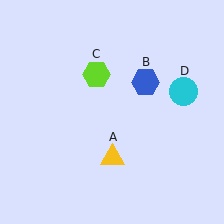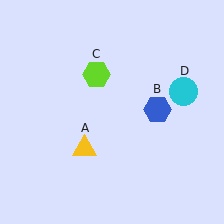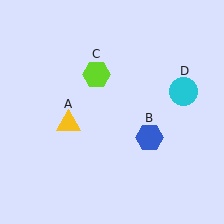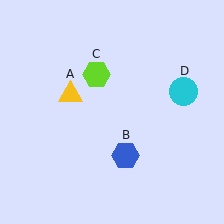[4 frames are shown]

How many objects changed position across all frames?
2 objects changed position: yellow triangle (object A), blue hexagon (object B).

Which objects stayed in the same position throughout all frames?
Lime hexagon (object C) and cyan circle (object D) remained stationary.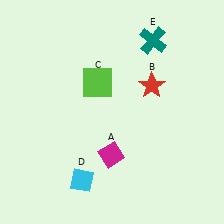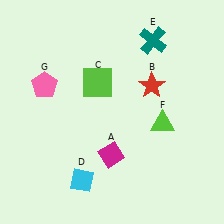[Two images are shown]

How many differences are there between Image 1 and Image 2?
There are 2 differences between the two images.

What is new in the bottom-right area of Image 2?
A lime triangle (F) was added in the bottom-right area of Image 2.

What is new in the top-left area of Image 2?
A pink pentagon (G) was added in the top-left area of Image 2.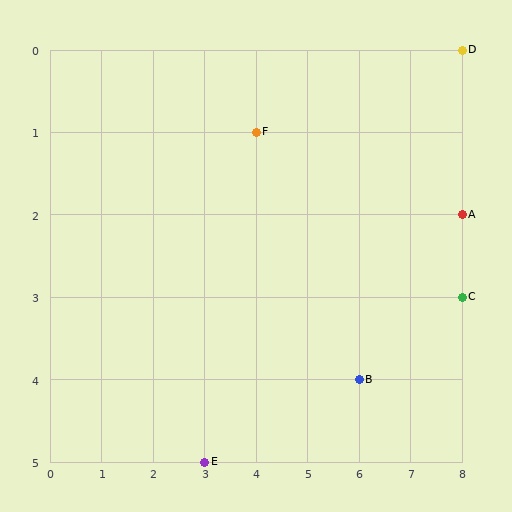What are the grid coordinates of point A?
Point A is at grid coordinates (8, 2).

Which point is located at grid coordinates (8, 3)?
Point C is at (8, 3).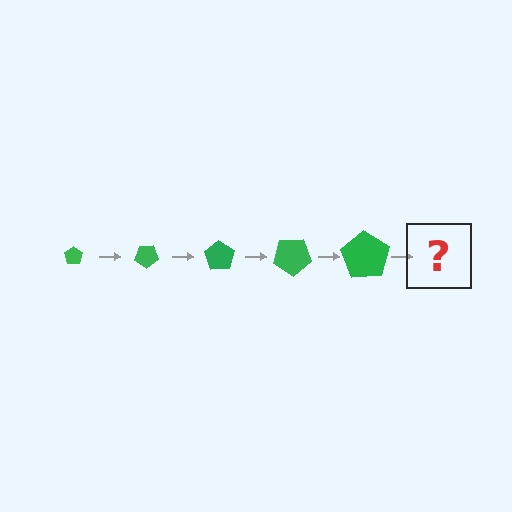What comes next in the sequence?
The next element should be a pentagon, larger than the previous one and rotated 175 degrees from the start.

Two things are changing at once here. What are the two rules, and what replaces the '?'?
The two rules are that the pentagon grows larger each step and it rotates 35 degrees each step. The '?' should be a pentagon, larger than the previous one and rotated 175 degrees from the start.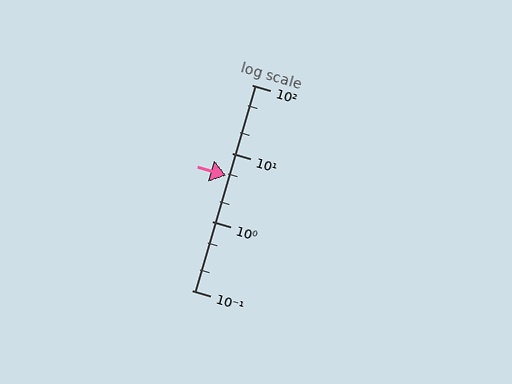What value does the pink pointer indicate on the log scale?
The pointer indicates approximately 4.7.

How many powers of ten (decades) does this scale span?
The scale spans 3 decades, from 0.1 to 100.